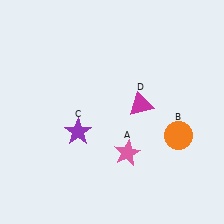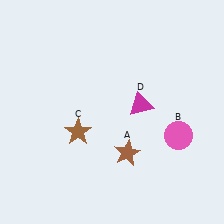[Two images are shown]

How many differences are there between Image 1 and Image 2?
There are 3 differences between the two images.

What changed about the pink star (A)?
In Image 1, A is pink. In Image 2, it changed to brown.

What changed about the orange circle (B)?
In Image 1, B is orange. In Image 2, it changed to pink.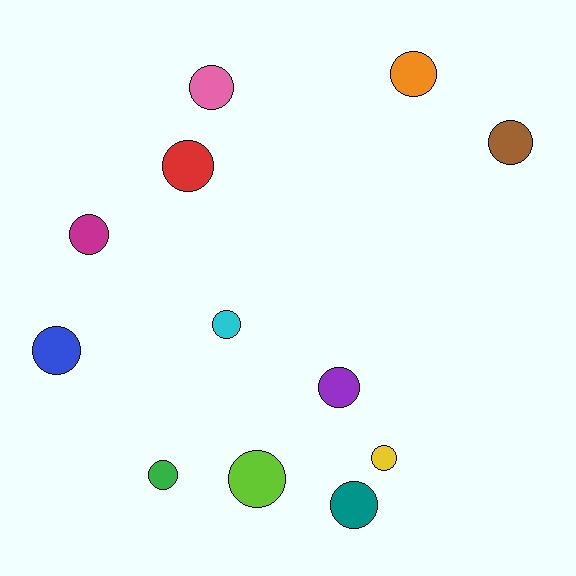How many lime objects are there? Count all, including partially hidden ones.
There is 1 lime object.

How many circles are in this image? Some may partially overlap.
There are 12 circles.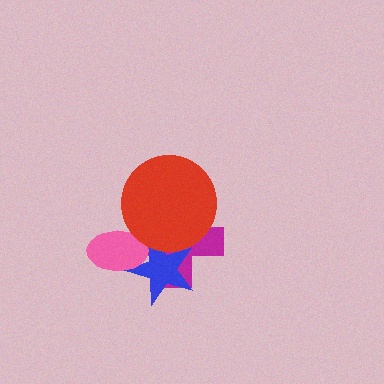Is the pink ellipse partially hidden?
Yes, it is partially covered by another shape.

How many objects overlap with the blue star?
3 objects overlap with the blue star.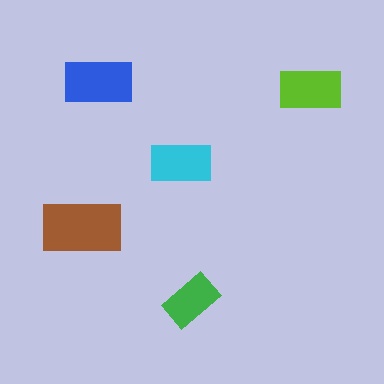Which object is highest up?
The blue rectangle is topmost.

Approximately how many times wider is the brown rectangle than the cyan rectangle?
About 1.5 times wider.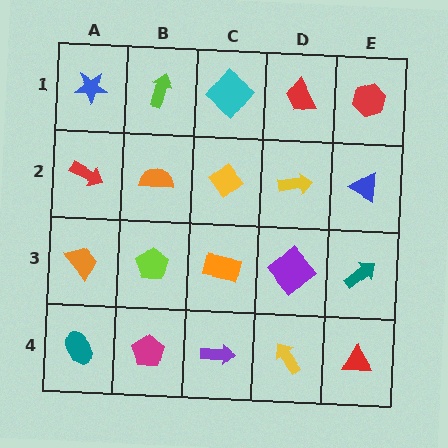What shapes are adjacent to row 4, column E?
A teal arrow (row 3, column E), a yellow arrow (row 4, column D).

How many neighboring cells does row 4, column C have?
3.